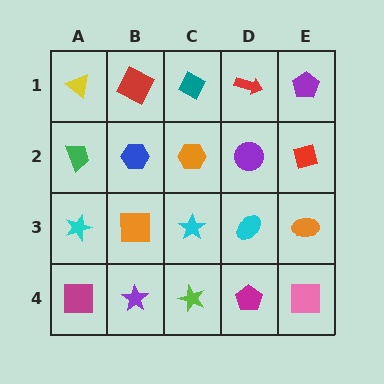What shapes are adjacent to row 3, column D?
A purple circle (row 2, column D), a magenta pentagon (row 4, column D), a cyan star (row 3, column C), an orange ellipse (row 3, column E).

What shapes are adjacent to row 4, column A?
A cyan star (row 3, column A), a purple star (row 4, column B).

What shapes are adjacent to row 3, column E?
A red diamond (row 2, column E), a pink square (row 4, column E), a cyan ellipse (row 3, column D).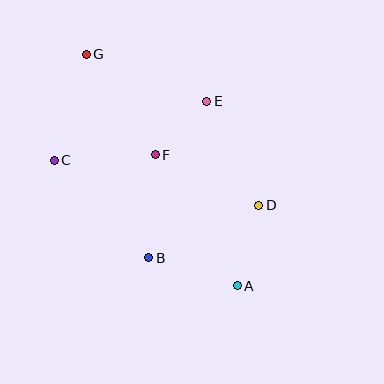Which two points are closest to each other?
Points E and F are closest to each other.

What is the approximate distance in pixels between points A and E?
The distance between A and E is approximately 187 pixels.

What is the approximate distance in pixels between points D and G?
The distance between D and G is approximately 229 pixels.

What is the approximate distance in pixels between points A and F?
The distance between A and F is approximately 154 pixels.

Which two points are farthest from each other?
Points A and G are farthest from each other.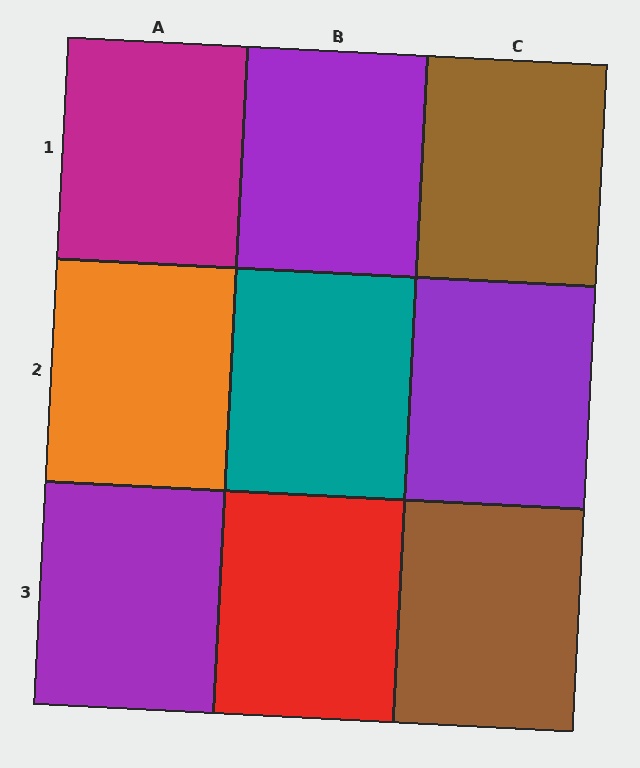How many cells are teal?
1 cell is teal.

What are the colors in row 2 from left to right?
Orange, teal, purple.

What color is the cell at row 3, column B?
Red.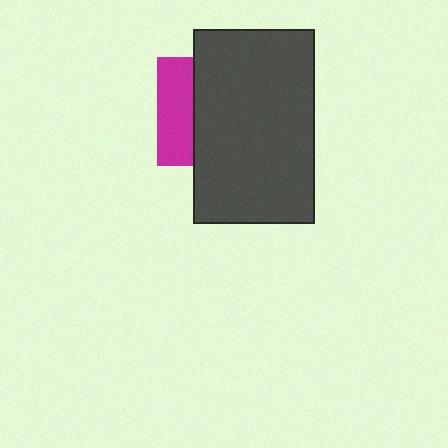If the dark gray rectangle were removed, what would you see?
You would see the complete magenta square.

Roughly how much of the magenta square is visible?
A small part of it is visible (roughly 33%).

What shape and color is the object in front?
The object in front is a dark gray rectangle.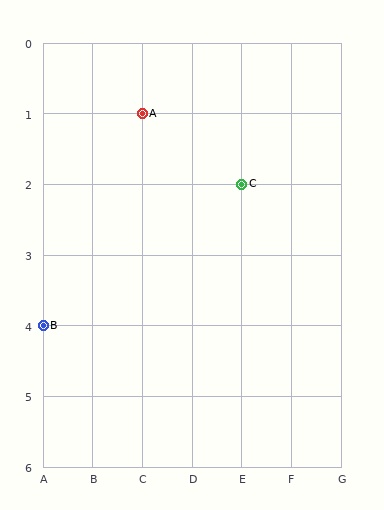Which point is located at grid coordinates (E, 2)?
Point C is at (E, 2).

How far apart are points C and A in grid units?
Points C and A are 2 columns and 1 row apart (about 2.2 grid units diagonally).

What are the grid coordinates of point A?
Point A is at grid coordinates (C, 1).